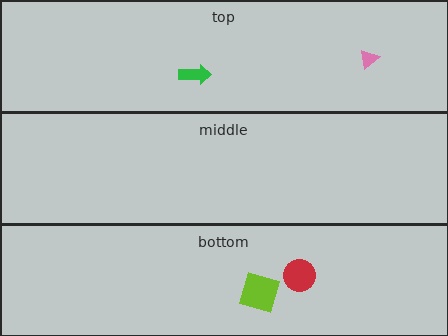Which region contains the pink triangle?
The top region.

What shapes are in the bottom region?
The lime square, the red circle.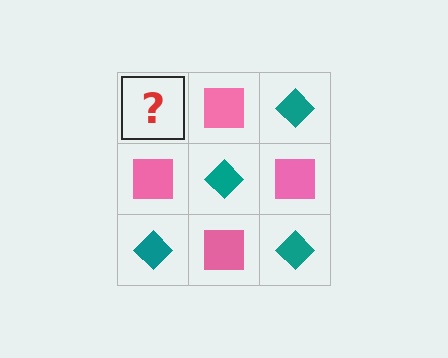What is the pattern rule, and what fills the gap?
The rule is that it alternates teal diamond and pink square in a checkerboard pattern. The gap should be filled with a teal diamond.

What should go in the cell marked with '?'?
The missing cell should contain a teal diamond.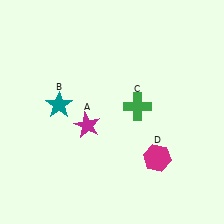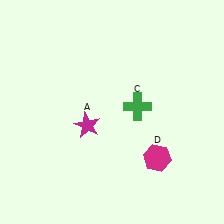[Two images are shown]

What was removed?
The teal star (B) was removed in Image 2.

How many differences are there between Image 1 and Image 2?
There is 1 difference between the two images.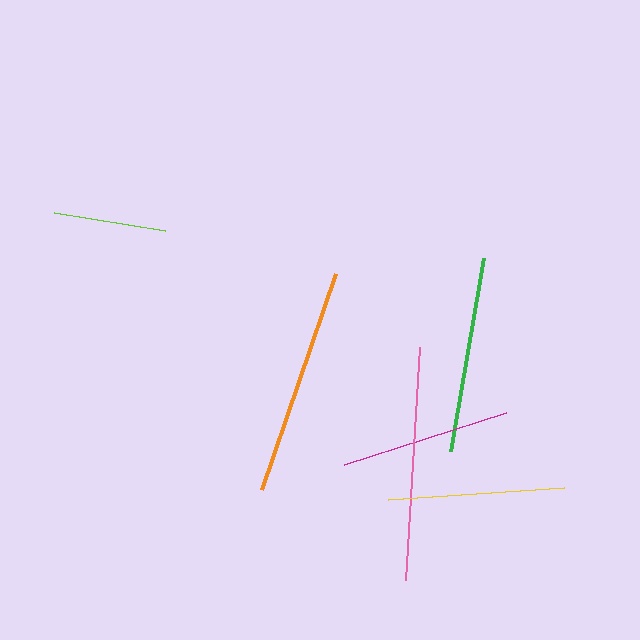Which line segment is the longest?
The pink line is the longest at approximately 234 pixels.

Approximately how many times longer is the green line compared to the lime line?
The green line is approximately 1.8 times the length of the lime line.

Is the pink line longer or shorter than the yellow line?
The pink line is longer than the yellow line.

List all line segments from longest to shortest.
From longest to shortest: pink, orange, green, yellow, magenta, lime.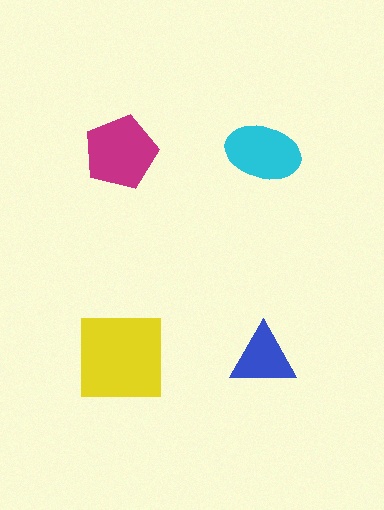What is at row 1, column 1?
A magenta pentagon.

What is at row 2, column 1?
A yellow square.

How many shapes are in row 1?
2 shapes.